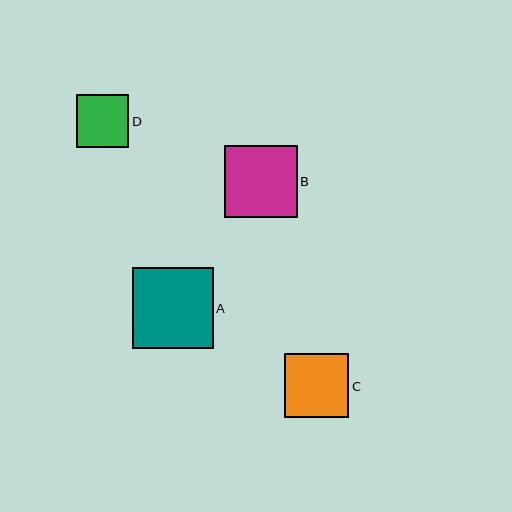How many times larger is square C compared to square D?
Square C is approximately 1.2 times the size of square D.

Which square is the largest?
Square A is the largest with a size of approximately 81 pixels.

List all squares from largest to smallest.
From largest to smallest: A, B, C, D.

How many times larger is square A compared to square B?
Square A is approximately 1.1 times the size of square B.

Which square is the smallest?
Square D is the smallest with a size of approximately 52 pixels.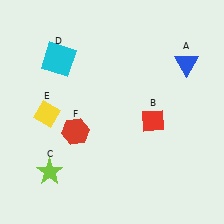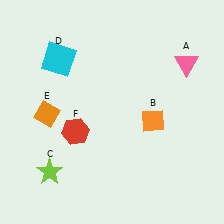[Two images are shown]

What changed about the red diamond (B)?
In Image 1, B is red. In Image 2, it changed to orange.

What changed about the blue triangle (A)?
In Image 1, A is blue. In Image 2, it changed to pink.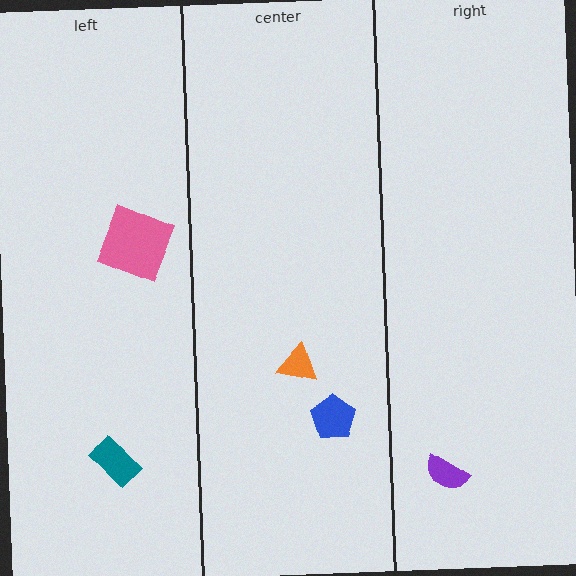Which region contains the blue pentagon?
The center region.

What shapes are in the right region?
The purple semicircle.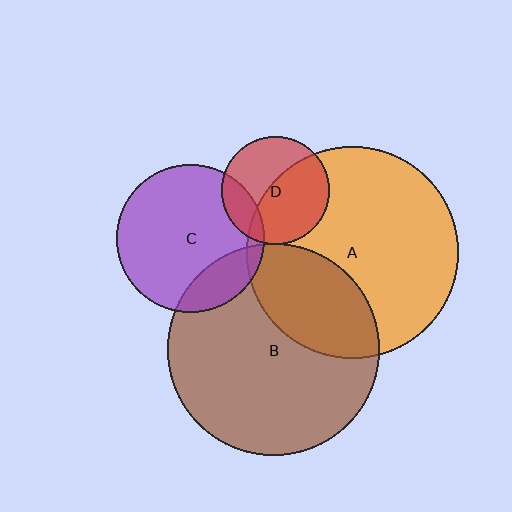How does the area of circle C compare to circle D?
Approximately 1.9 times.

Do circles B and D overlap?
Yes.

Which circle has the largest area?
Circle B (brown).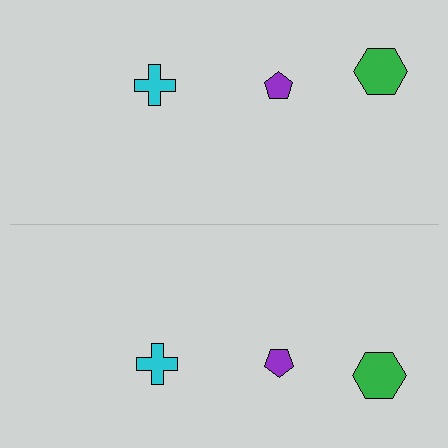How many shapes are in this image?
There are 6 shapes in this image.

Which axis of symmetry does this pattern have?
The pattern has a horizontal axis of symmetry running through the center of the image.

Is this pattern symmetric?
Yes, this pattern has bilateral (reflection) symmetry.